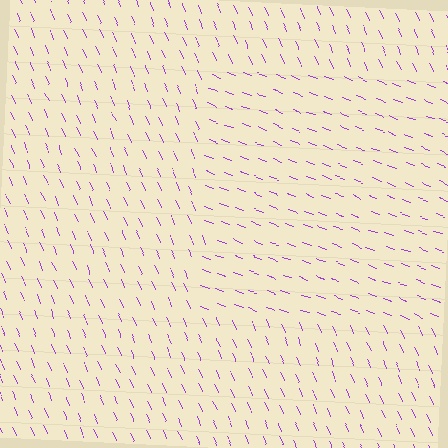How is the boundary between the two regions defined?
The boundary is defined purely by a change in line orientation (approximately 45 degrees difference). All lines are the same color and thickness.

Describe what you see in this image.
The image is filled with small purple line segments. A rectangle region in the image has lines oriented differently from the surrounding lines, creating a visible texture boundary.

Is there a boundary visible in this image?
Yes, there is a texture boundary formed by a change in line orientation.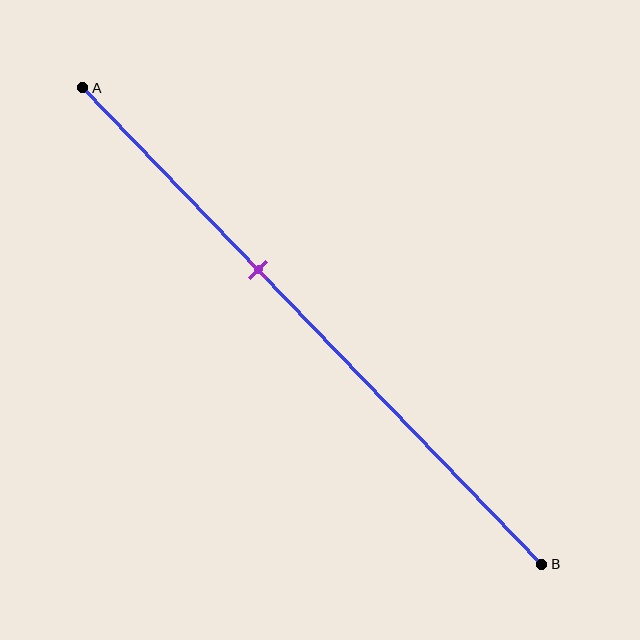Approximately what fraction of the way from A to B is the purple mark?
The purple mark is approximately 40% of the way from A to B.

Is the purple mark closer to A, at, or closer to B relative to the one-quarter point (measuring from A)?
The purple mark is closer to point B than the one-quarter point of segment AB.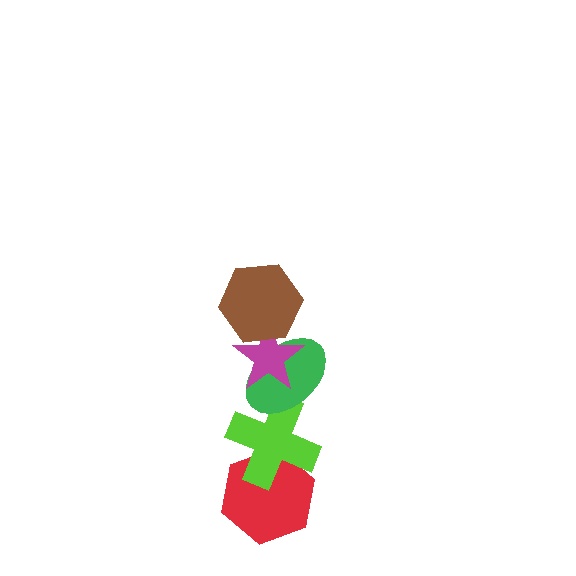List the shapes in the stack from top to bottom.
From top to bottom: the brown hexagon, the magenta star, the green ellipse, the lime cross, the red hexagon.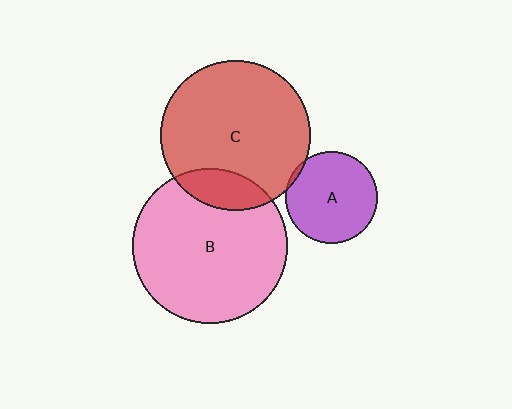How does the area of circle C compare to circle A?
Approximately 2.6 times.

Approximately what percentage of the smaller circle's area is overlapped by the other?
Approximately 15%.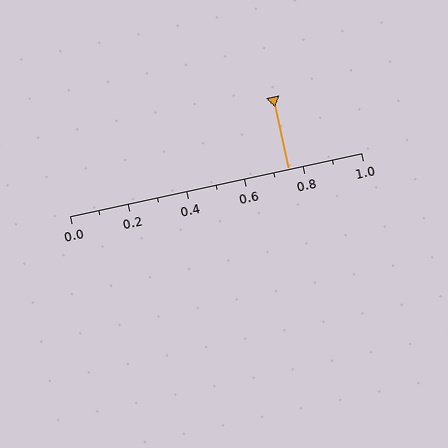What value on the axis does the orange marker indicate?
The marker indicates approximately 0.75.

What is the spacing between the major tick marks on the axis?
The major ticks are spaced 0.2 apart.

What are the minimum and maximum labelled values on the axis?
The axis runs from 0.0 to 1.0.